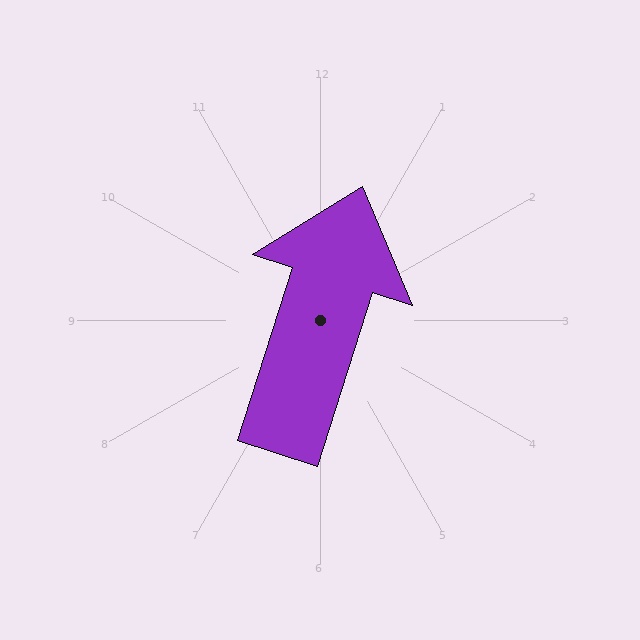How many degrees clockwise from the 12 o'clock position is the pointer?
Approximately 18 degrees.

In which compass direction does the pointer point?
North.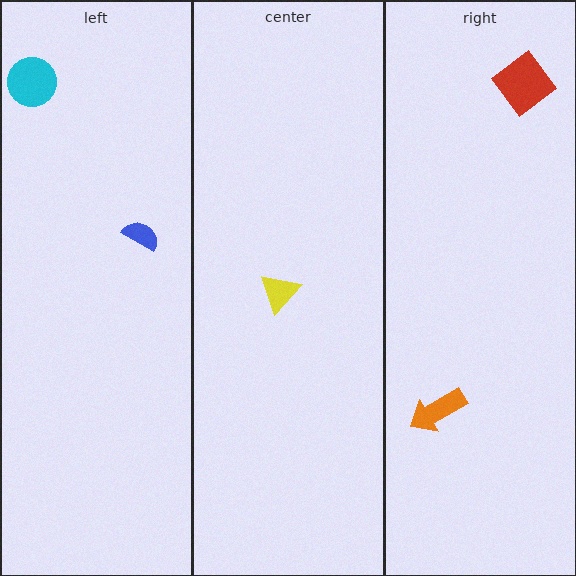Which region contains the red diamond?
The right region.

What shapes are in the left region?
The blue semicircle, the cyan circle.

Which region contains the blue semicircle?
The left region.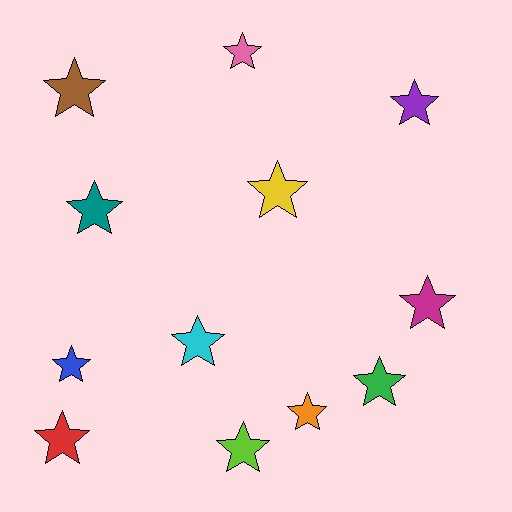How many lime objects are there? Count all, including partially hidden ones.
There is 1 lime object.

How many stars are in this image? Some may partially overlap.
There are 12 stars.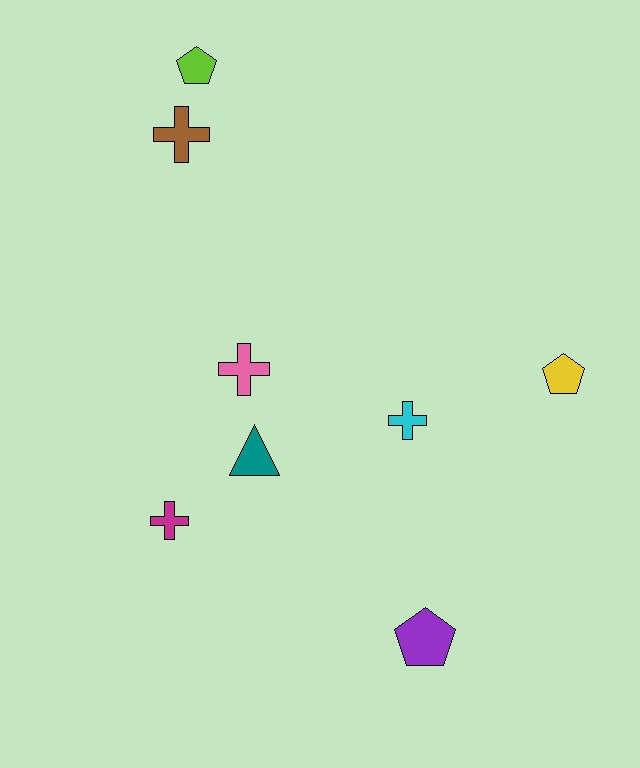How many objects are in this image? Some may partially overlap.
There are 8 objects.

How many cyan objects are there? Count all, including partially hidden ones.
There is 1 cyan object.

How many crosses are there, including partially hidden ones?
There are 4 crosses.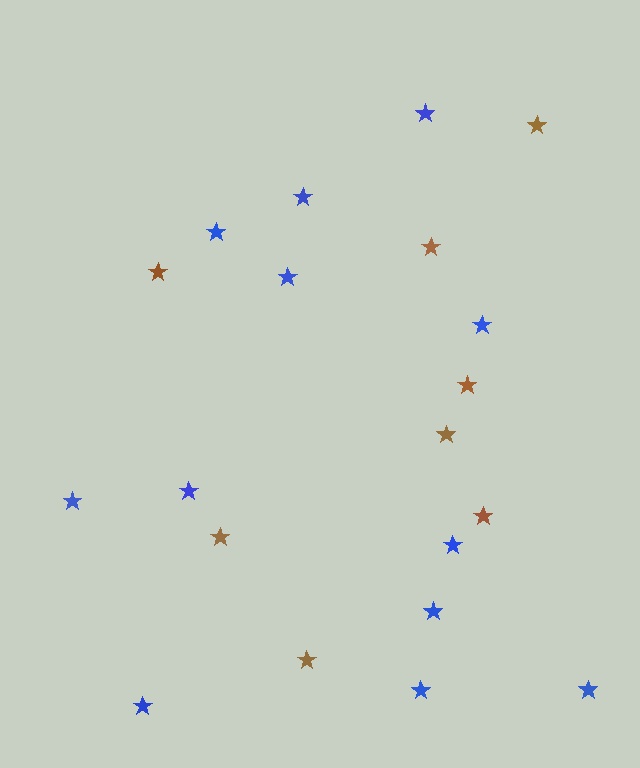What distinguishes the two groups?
There are 2 groups: one group of brown stars (8) and one group of blue stars (12).